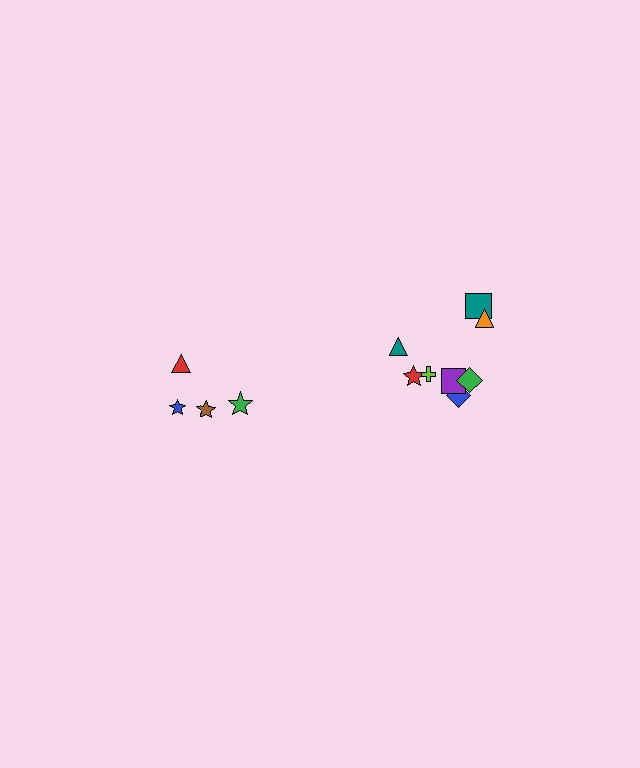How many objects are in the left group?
There are 4 objects.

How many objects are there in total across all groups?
There are 12 objects.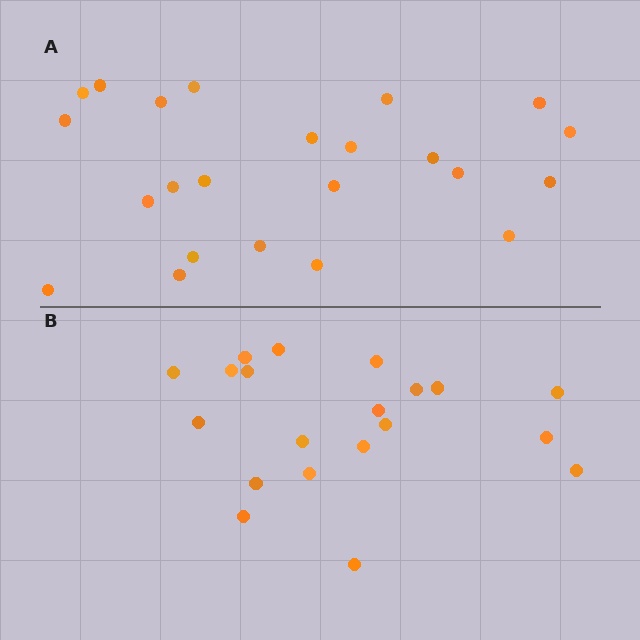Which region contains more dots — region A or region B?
Region A (the top region) has more dots.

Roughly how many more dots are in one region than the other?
Region A has just a few more — roughly 2 or 3 more dots than region B.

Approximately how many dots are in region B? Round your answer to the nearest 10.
About 20 dots.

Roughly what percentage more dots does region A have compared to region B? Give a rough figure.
About 15% more.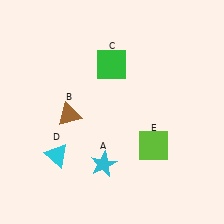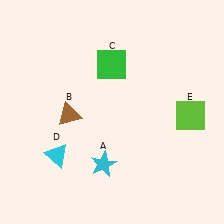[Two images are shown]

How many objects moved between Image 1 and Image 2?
1 object moved between the two images.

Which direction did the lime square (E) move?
The lime square (E) moved right.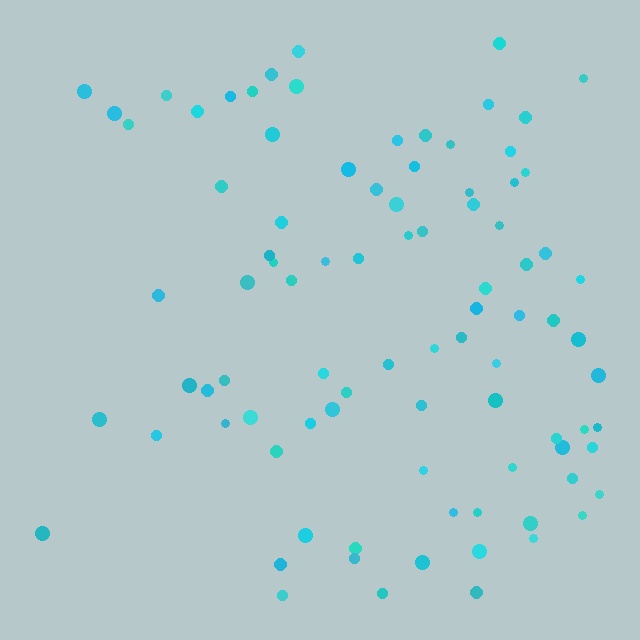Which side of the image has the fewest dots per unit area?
The left.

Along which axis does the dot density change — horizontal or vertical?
Horizontal.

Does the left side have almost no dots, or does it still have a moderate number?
Still a moderate number, just noticeably fewer than the right.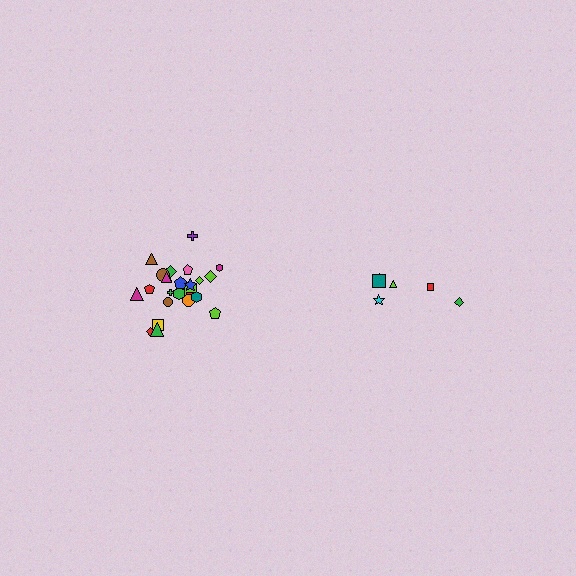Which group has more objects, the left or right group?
The left group.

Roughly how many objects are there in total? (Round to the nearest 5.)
Roughly 30 objects in total.